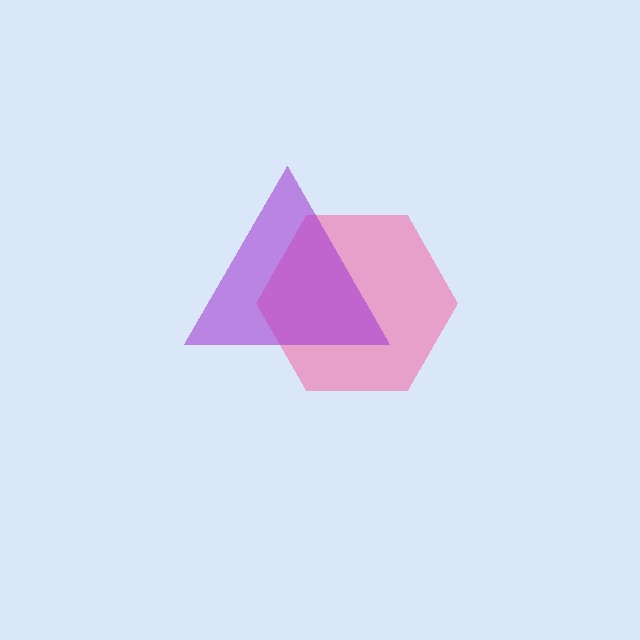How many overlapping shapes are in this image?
There are 2 overlapping shapes in the image.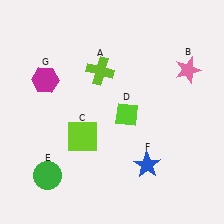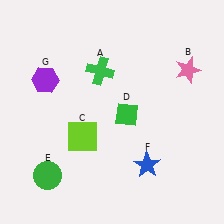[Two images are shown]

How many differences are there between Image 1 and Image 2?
There are 3 differences between the two images.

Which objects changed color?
A changed from lime to green. D changed from lime to green. G changed from magenta to purple.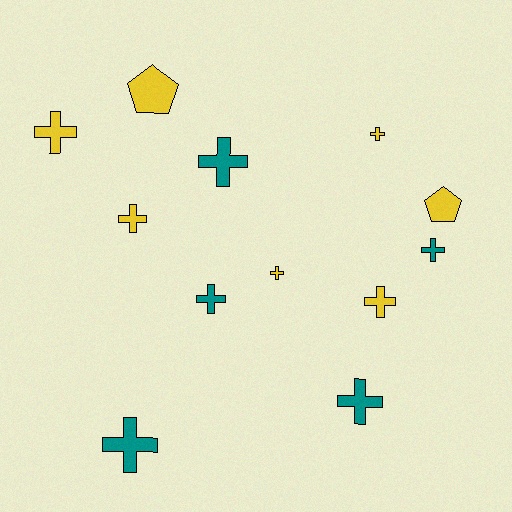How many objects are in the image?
There are 12 objects.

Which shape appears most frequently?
Cross, with 10 objects.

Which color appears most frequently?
Yellow, with 7 objects.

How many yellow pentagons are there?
There are 2 yellow pentagons.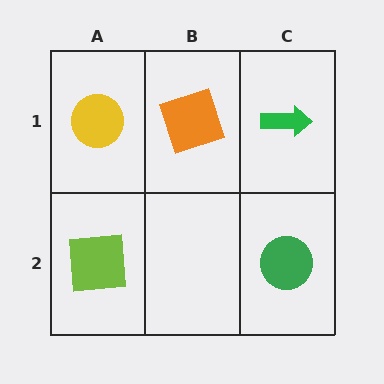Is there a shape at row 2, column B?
No, that cell is empty.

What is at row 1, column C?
A green arrow.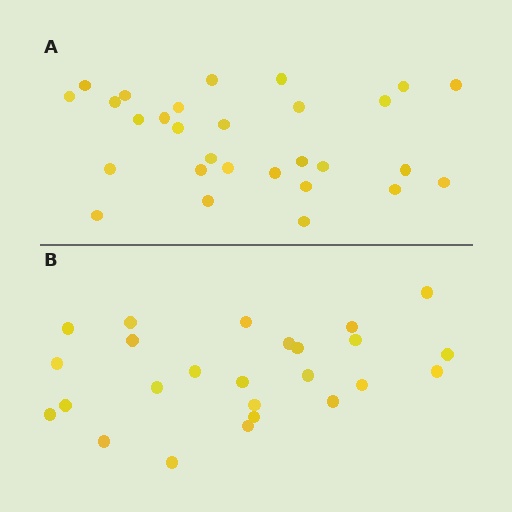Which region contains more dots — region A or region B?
Region A (the top region) has more dots.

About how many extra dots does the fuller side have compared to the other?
Region A has about 4 more dots than region B.